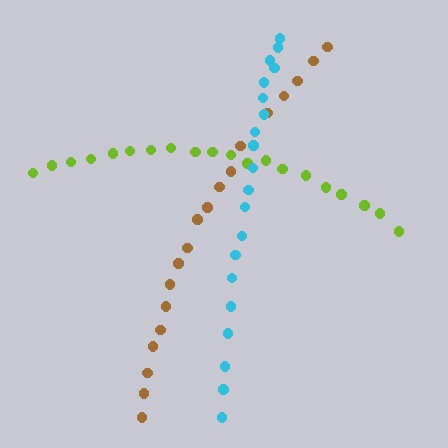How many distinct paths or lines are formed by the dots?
There are 3 distinct paths.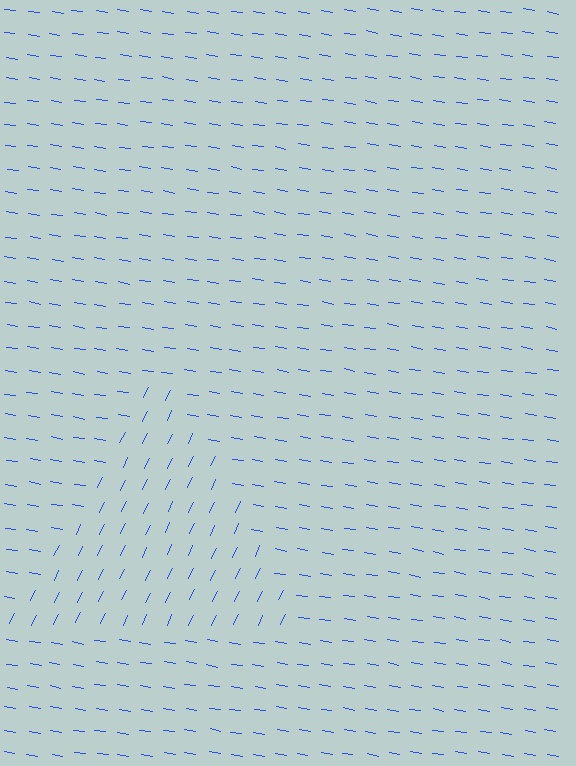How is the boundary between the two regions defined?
The boundary is defined purely by a change in line orientation (approximately 74 degrees difference). All lines are the same color and thickness.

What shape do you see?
I see a triangle.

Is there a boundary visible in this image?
Yes, there is a texture boundary formed by a change in line orientation.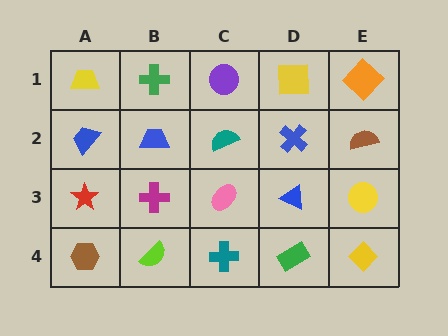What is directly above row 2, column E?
An orange diamond.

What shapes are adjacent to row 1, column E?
A brown semicircle (row 2, column E), a yellow square (row 1, column D).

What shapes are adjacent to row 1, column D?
A blue cross (row 2, column D), a purple circle (row 1, column C), an orange diamond (row 1, column E).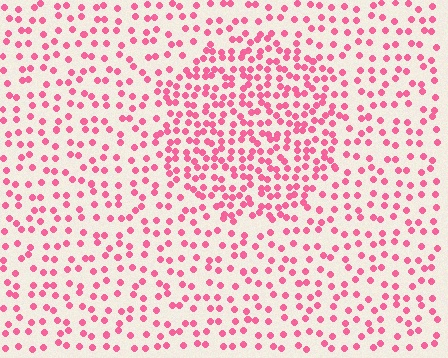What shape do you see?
I see a circle.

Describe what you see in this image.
The image contains small pink elements arranged at two different densities. A circle-shaped region is visible where the elements are more densely packed than the surrounding area.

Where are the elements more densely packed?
The elements are more densely packed inside the circle boundary.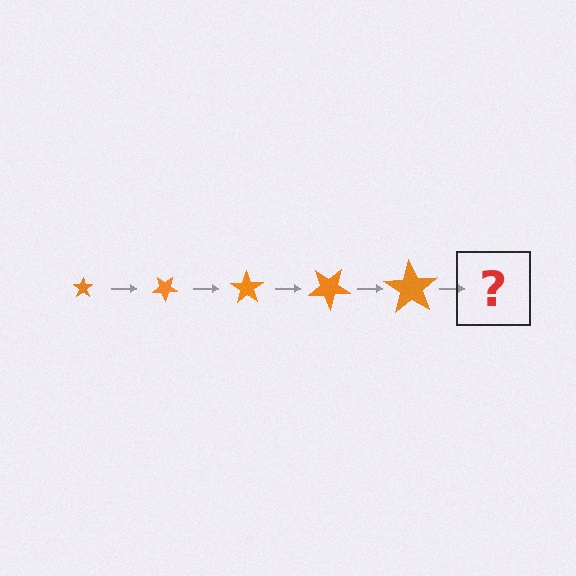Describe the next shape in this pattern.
It should be a star, larger than the previous one and rotated 175 degrees from the start.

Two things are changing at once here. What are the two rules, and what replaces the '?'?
The two rules are that the star grows larger each step and it rotates 35 degrees each step. The '?' should be a star, larger than the previous one and rotated 175 degrees from the start.